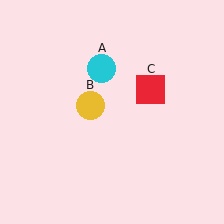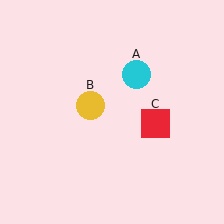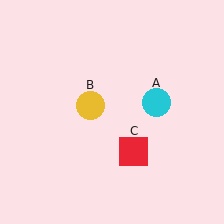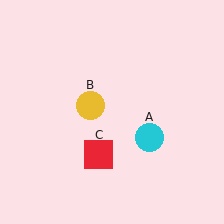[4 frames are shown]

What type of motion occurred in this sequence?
The cyan circle (object A), red square (object C) rotated clockwise around the center of the scene.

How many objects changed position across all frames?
2 objects changed position: cyan circle (object A), red square (object C).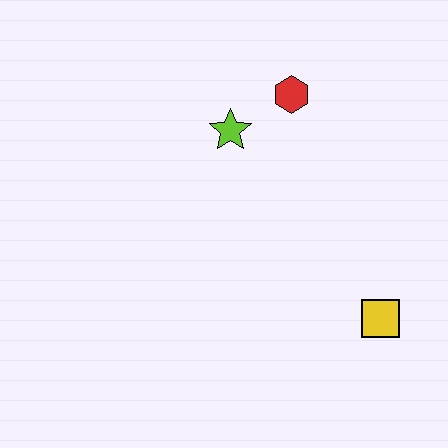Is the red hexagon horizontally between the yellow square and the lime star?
Yes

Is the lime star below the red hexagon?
Yes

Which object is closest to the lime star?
The red hexagon is closest to the lime star.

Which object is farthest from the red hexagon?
The yellow square is farthest from the red hexagon.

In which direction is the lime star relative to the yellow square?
The lime star is above the yellow square.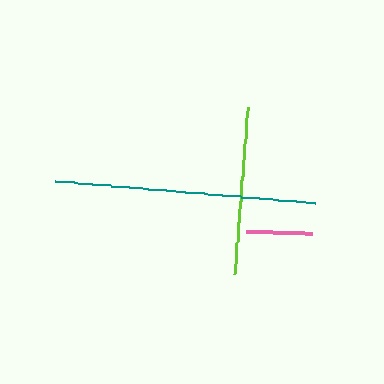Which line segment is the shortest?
The pink line is the shortest at approximately 66 pixels.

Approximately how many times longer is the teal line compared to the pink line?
The teal line is approximately 4.0 times the length of the pink line.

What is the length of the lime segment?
The lime segment is approximately 168 pixels long.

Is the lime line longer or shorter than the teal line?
The teal line is longer than the lime line.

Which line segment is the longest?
The teal line is the longest at approximately 260 pixels.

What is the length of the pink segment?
The pink segment is approximately 66 pixels long.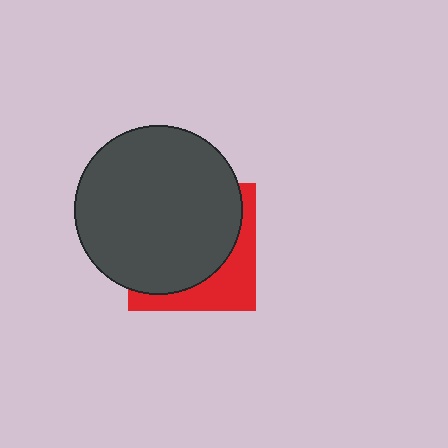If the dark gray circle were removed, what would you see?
You would see the complete red square.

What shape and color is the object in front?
The object in front is a dark gray circle.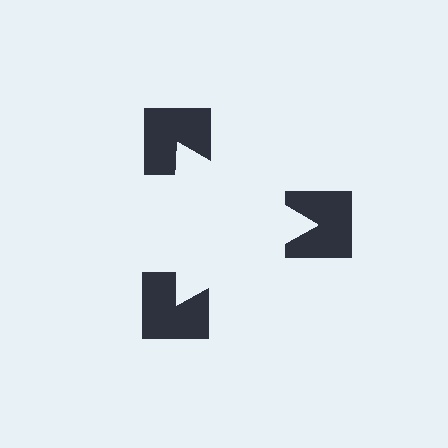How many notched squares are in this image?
There are 3 — one at each vertex of the illusory triangle.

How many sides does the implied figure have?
3 sides.